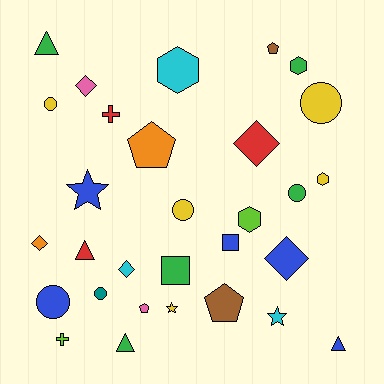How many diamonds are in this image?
There are 5 diamonds.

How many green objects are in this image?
There are 5 green objects.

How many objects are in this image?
There are 30 objects.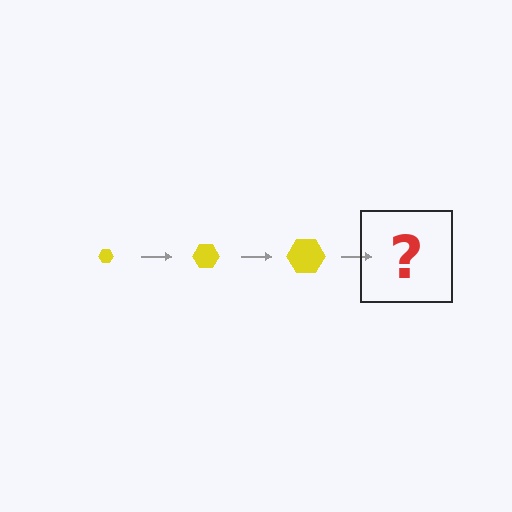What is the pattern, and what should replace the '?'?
The pattern is that the hexagon gets progressively larger each step. The '?' should be a yellow hexagon, larger than the previous one.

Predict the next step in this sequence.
The next step is a yellow hexagon, larger than the previous one.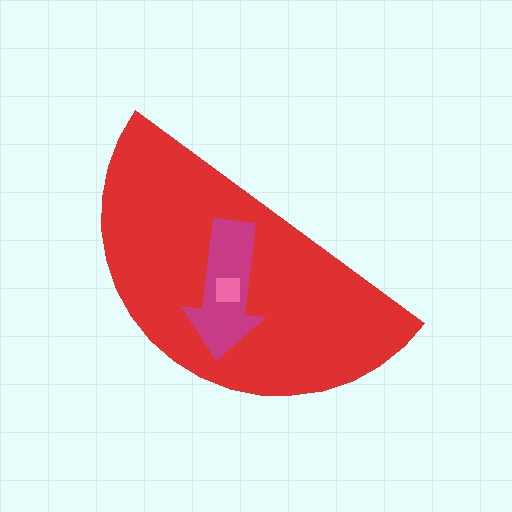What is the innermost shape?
The pink square.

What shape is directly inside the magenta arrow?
The pink square.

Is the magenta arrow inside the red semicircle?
Yes.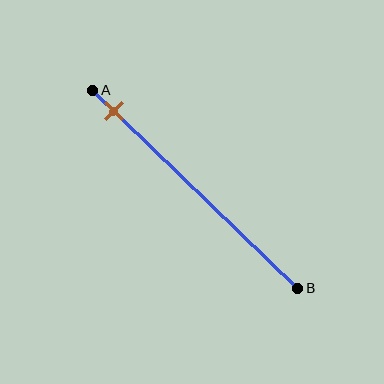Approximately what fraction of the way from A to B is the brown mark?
The brown mark is approximately 10% of the way from A to B.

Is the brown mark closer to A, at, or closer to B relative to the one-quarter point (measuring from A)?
The brown mark is closer to point A than the one-quarter point of segment AB.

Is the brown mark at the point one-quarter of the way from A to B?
No, the mark is at about 10% from A, not at the 25% one-quarter point.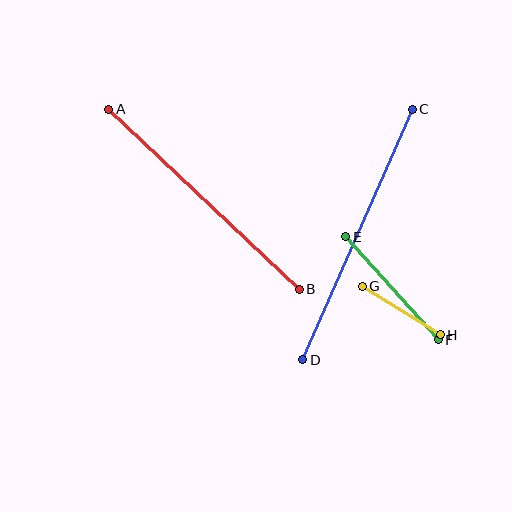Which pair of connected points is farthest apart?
Points C and D are farthest apart.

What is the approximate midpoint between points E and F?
The midpoint is at approximately (392, 288) pixels.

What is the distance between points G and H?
The distance is approximately 92 pixels.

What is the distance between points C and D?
The distance is approximately 273 pixels.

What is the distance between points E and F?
The distance is approximately 138 pixels.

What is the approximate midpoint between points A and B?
The midpoint is at approximately (204, 199) pixels.